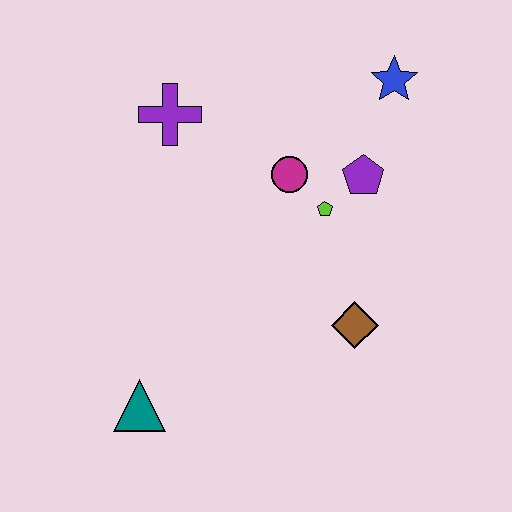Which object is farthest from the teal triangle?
The blue star is farthest from the teal triangle.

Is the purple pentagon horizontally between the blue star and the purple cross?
Yes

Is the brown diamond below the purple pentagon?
Yes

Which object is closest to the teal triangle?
The brown diamond is closest to the teal triangle.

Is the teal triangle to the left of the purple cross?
Yes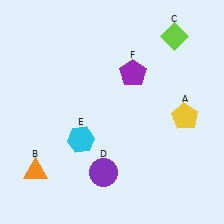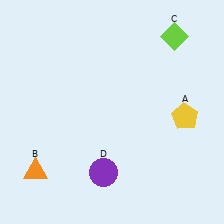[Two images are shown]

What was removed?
The purple pentagon (F), the cyan hexagon (E) were removed in Image 2.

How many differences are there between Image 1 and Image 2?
There are 2 differences between the two images.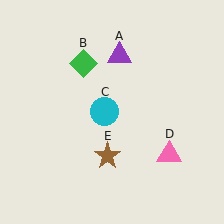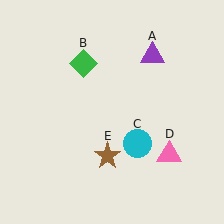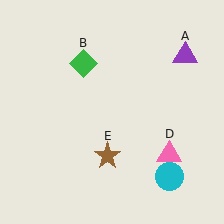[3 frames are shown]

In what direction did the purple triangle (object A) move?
The purple triangle (object A) moved right.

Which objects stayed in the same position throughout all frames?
Green diamond (object B) and pink triangle (object D) and brown star (object E) remained stationary.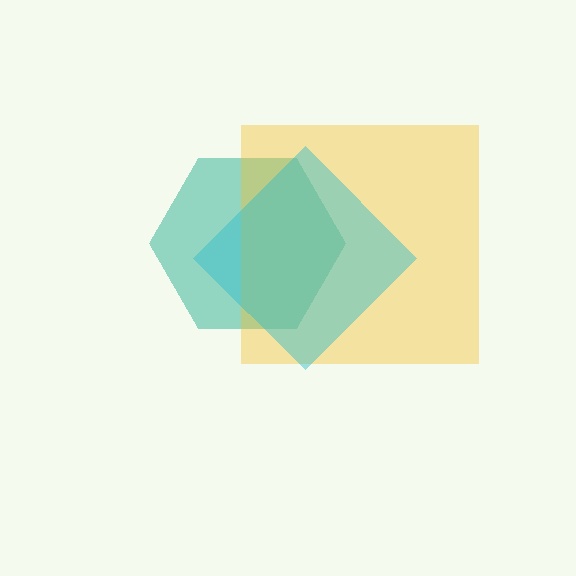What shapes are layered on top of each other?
The layered shapes are: a teal hexagon, a yellow square, a cyan diamond.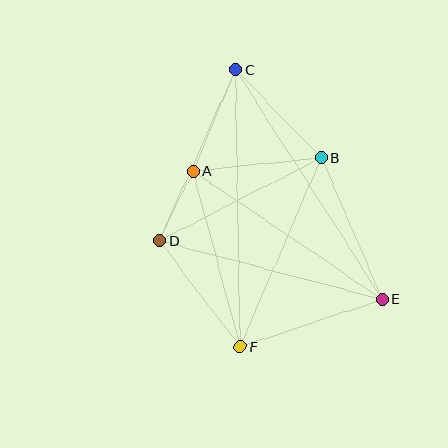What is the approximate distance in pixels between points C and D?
The distance between C and D is approximately 187 pixels.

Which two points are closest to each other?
Points A and D are closest to each other.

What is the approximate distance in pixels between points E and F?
The distance between E and F is approximately 150 pixels.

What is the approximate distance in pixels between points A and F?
The distance between A and F is approximately 182 pixels.